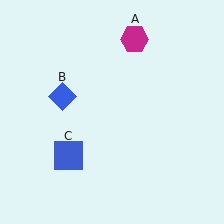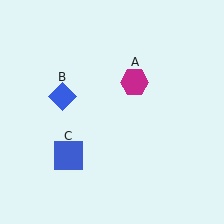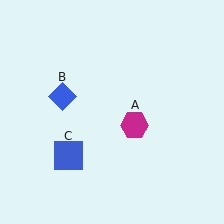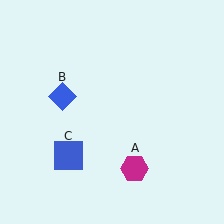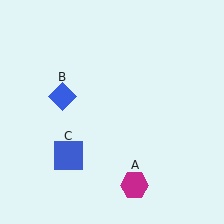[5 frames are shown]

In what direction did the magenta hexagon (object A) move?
The magenta hexagon (object A) moved down.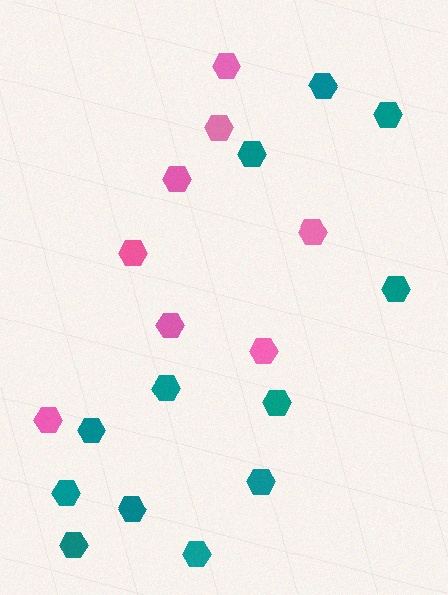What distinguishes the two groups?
There are 2 groups: one group of pink hexagons (8) and one group of teal hexagons (12).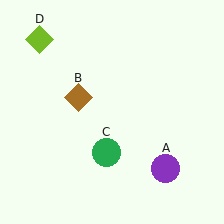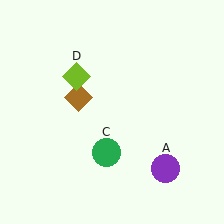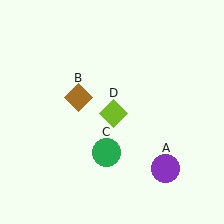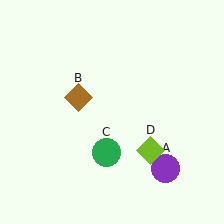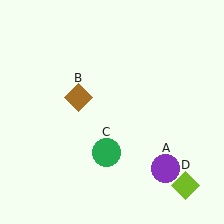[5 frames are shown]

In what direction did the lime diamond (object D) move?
The lime diamond (object D) moved down and to the right.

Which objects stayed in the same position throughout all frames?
Purple circle (object A) and brown diamond (object B) and green circle (object C) remained stationary.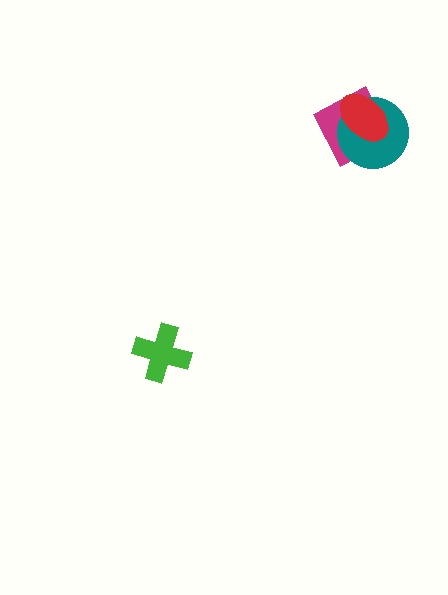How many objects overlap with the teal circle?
2 objects overlap with the teal circle.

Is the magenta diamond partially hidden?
Yes, it is partially covered by another shape.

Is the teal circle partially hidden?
Yes, it is partially covered by another shape.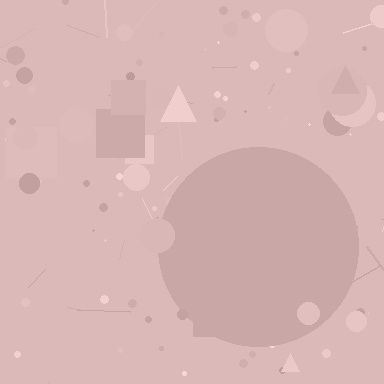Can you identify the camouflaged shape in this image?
The camouflaged shape is a circle.